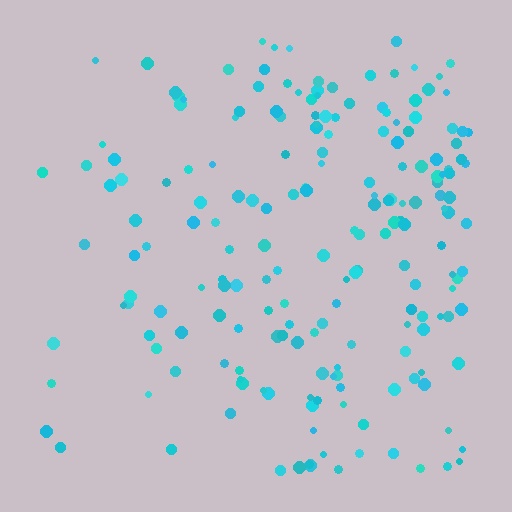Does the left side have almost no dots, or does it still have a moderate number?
Still a moderate number, just noticeably fewer than the right.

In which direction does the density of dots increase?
From left to right, with the right side densest.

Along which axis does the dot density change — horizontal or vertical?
Horizontal.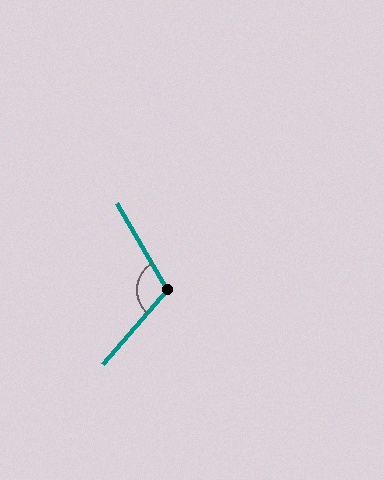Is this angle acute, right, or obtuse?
It is obtuse.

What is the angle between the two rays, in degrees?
Approximately 109 degrees.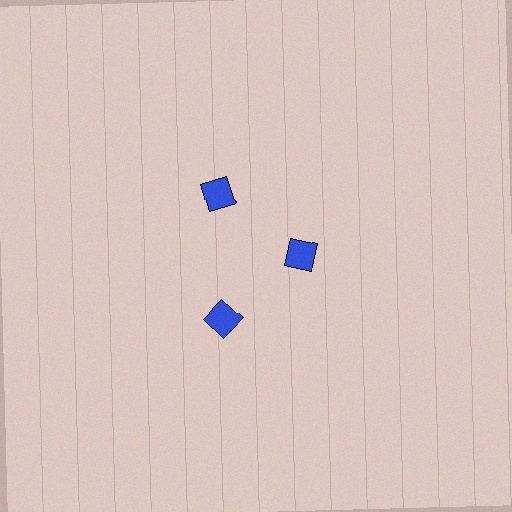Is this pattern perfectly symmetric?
No. The 3 blue diamonds are arranged in a ring, but one element near the 3 o'clock position is pulled inward toward the center, breaking the 3-fold rotational symmetry.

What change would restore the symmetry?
The symmetry would be restored by moving it outward, back onto the ring so that all 3 diamonds sit at equal angles and equal distance from the center.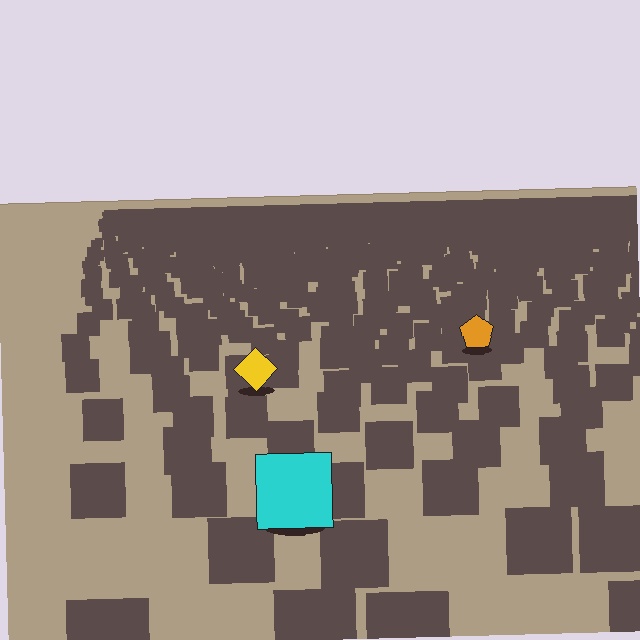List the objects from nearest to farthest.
From nearest to farthest: the cyan square, the yellow diamond, the orange pentagon.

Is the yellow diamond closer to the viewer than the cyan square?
No. The cyan square is closer — you can tell from the texture gradient: the ground texture is coarser near it.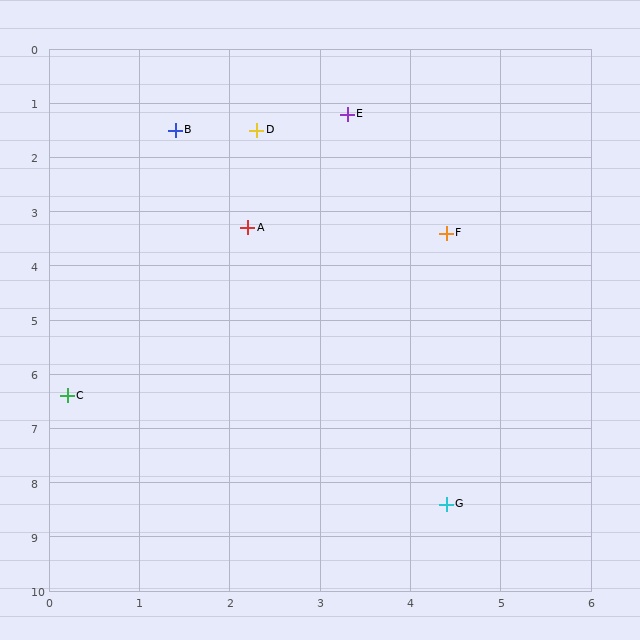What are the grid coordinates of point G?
Point G is at approximately (4.4, 8.4).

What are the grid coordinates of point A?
Point A is at approximately (2.2, 3.3).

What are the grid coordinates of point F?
Point F is at approximately (4.4, 3.4).